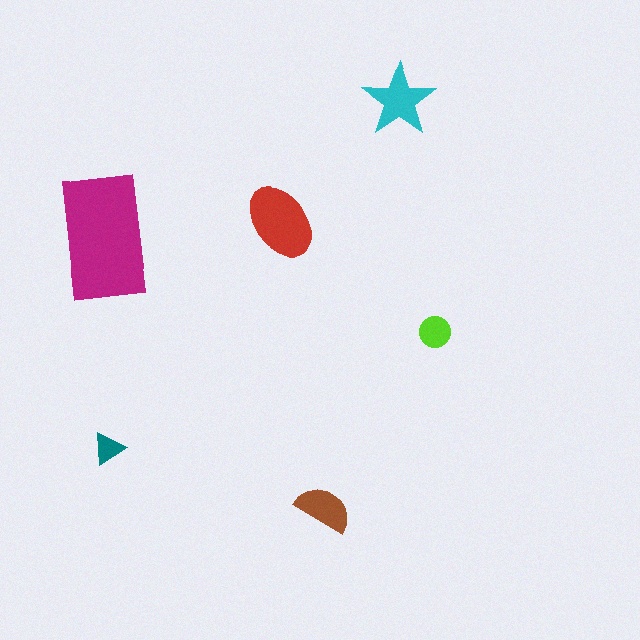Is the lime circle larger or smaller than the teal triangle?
Larger.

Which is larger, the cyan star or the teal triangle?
The cyan star.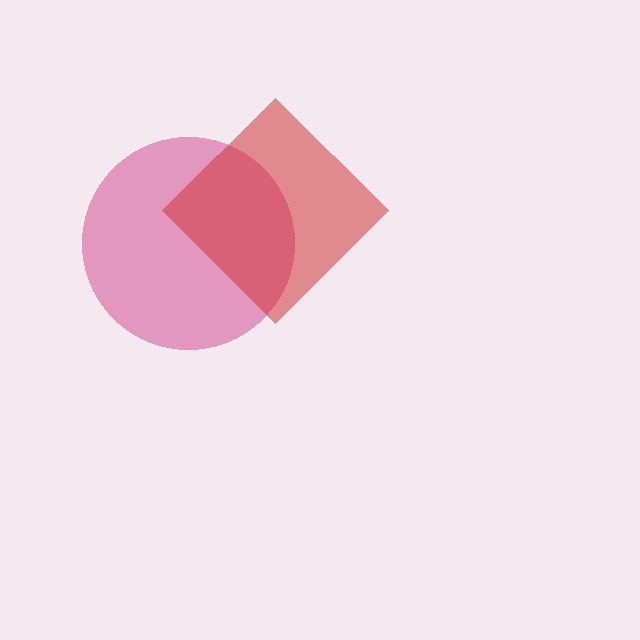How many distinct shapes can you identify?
There are 2 distinct shapes: a magenta circle, a red diamond.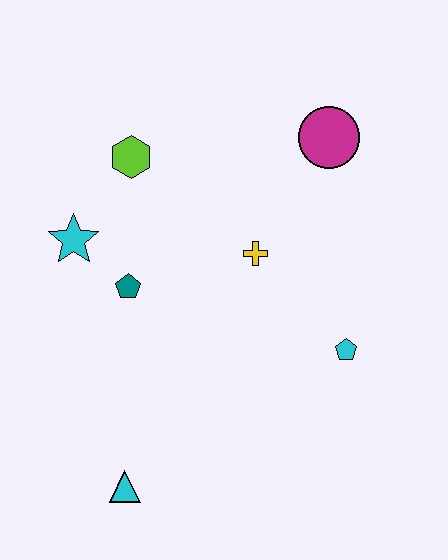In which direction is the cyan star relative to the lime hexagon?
The cyan star is below the lime hexagon.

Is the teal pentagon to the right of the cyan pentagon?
No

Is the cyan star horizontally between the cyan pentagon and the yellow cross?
No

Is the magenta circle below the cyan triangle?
No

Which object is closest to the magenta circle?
The yellow cross is closest to the magenta circle.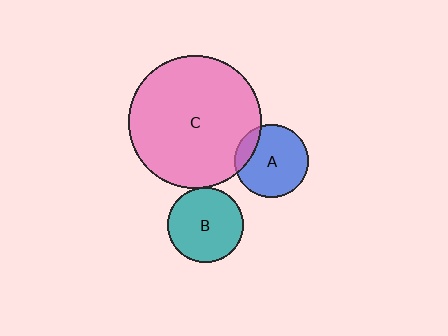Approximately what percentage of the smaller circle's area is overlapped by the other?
Approximately 15%.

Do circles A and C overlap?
Yes.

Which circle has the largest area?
Circle C (pink).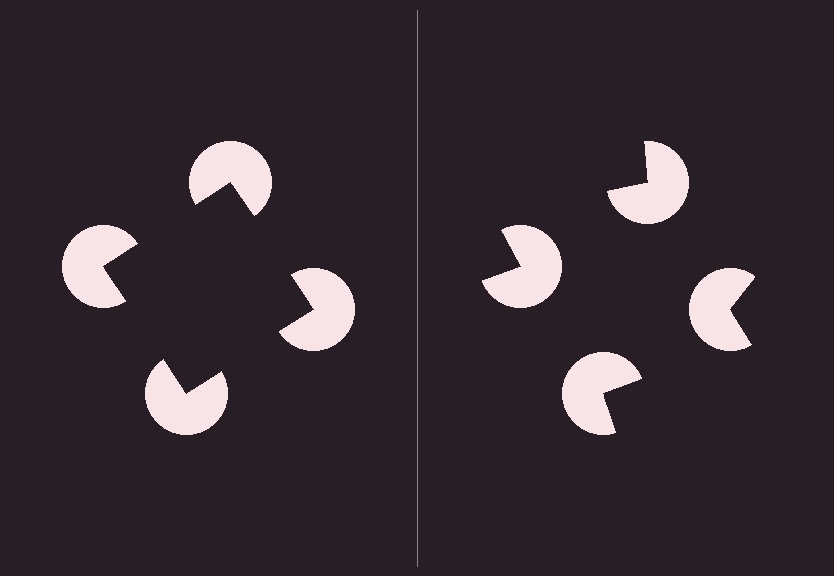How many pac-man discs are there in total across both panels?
8 — 4 on each side.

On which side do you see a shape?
An illusory square appears on the left side. On the right side the wedge cuts are rotated, so no coherent shape forms.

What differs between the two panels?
The pac-man discs are positioned identically on both sides; only the wedge orientations differ. On the left they align to a square; on the right they are misaligned.